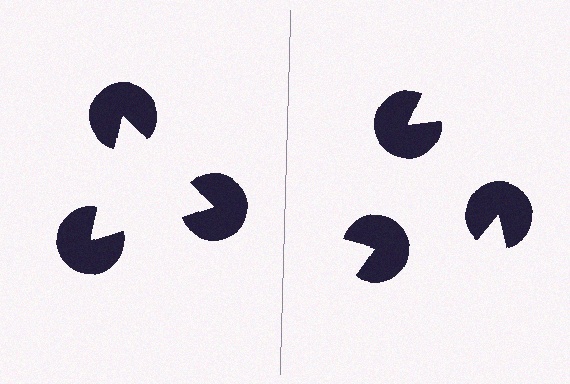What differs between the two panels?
The pac-man discs are positioned identically on both sides; only the wedge orientations differ. On the left they align to a triangle; on the right they are misaligned.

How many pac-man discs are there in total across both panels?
6 — 3 on each side.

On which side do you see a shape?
An illusory triangle appears on the left side. On the right side the wedge cuts are rotated, so no coherent shape forms.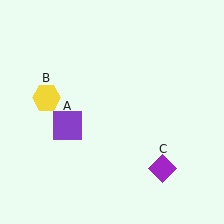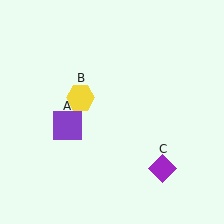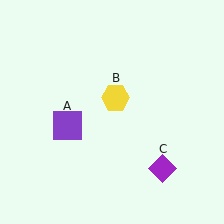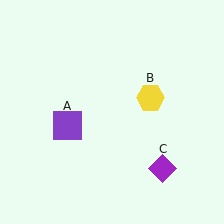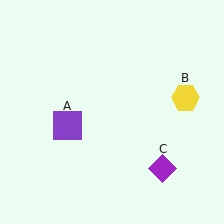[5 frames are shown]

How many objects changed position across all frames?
1 object changed position: yellow hexagon (object B).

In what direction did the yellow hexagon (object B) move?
The yellow hexagon (object B) moved right.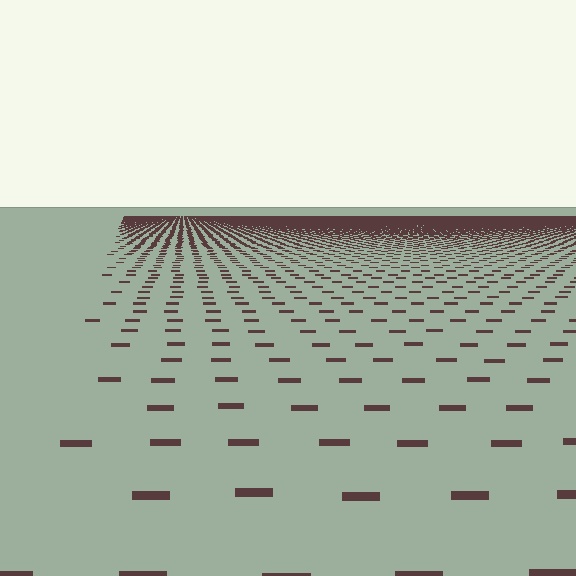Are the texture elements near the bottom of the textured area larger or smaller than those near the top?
Larger. Near the bottom, elements are closer to the viewer and appear at a bigger on-screen size.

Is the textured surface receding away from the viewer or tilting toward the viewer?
The surface is receding away from the viewer. Texture elements get smaller and denser toward the top.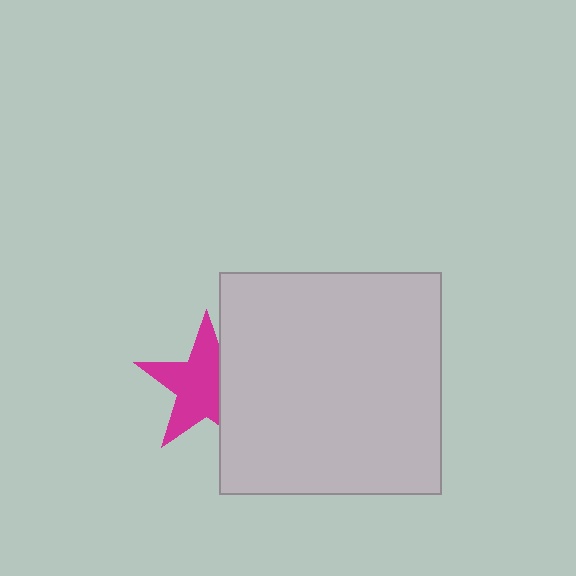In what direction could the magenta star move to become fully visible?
The magenta star could move left. That would shift it out from behind the light gray square entirely.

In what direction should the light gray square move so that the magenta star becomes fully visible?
The light gray square should move right. That is the shortest direction to clear the overlap and leave the magenta star fully visible.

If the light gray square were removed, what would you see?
You would see the complete magenta star.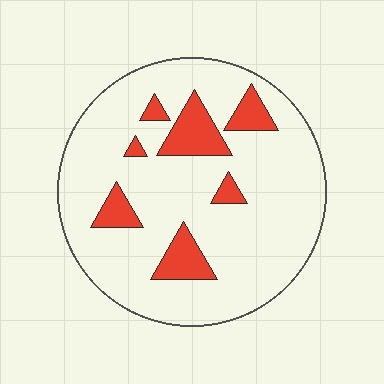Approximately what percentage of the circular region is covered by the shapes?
Approximately 15%.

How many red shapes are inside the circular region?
7.